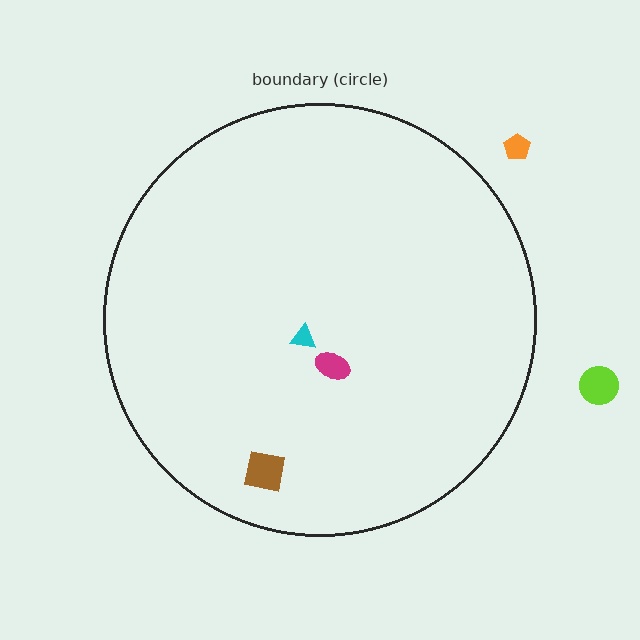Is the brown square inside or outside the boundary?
Inside.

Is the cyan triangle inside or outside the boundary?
Inside.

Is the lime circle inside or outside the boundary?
Outside.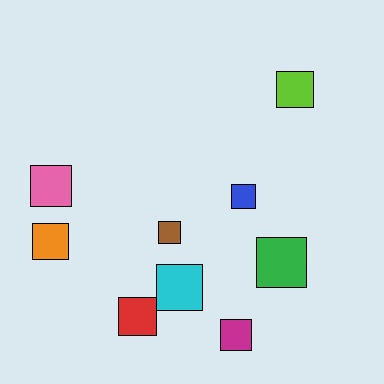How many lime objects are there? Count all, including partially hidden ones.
There is 1 lime object.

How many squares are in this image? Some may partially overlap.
There are 9 squares.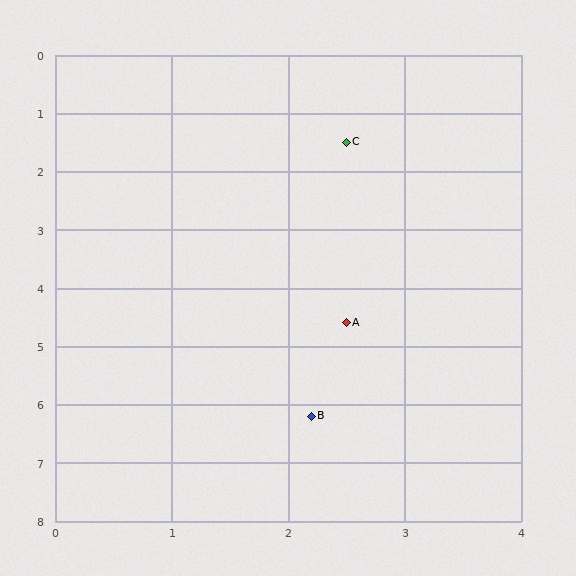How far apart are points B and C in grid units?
Points B and C are about 4.7 grid units apart.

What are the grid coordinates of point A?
Point A is at approximately (2.5, 4.6).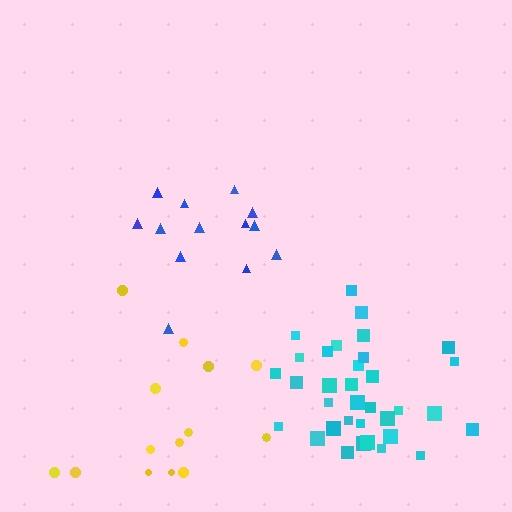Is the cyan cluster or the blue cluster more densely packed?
Cyan.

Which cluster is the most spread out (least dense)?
Yellow.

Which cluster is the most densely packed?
Cyan.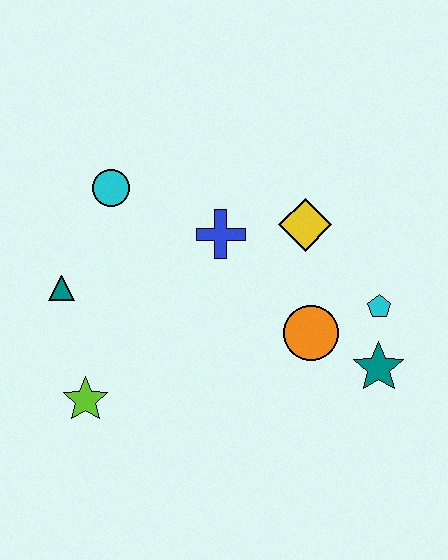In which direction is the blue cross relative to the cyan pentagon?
The blue cross is to the left of the cyan pentagon.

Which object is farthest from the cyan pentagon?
The teal triangle is farthest from the cyan pentagon.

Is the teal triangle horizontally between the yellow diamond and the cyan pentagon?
No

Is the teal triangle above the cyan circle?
No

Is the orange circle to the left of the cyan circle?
No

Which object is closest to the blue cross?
The yellow diamond is closest to the blue cross.